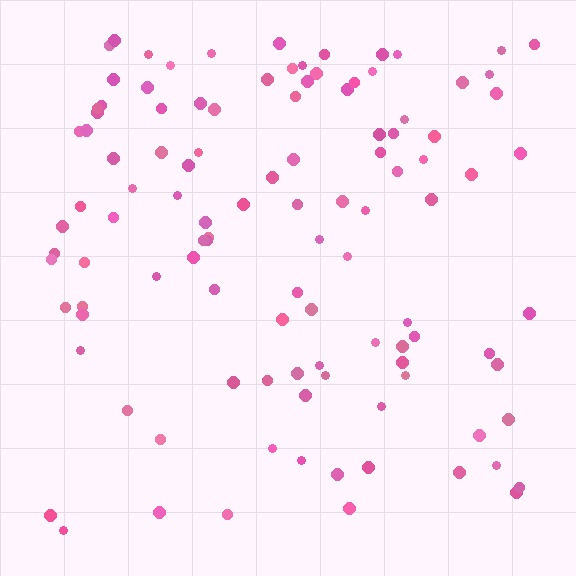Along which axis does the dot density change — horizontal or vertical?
Vertical.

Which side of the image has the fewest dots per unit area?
The bottom.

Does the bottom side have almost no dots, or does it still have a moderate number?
Still a moderate number, just noticeably fewer than the top.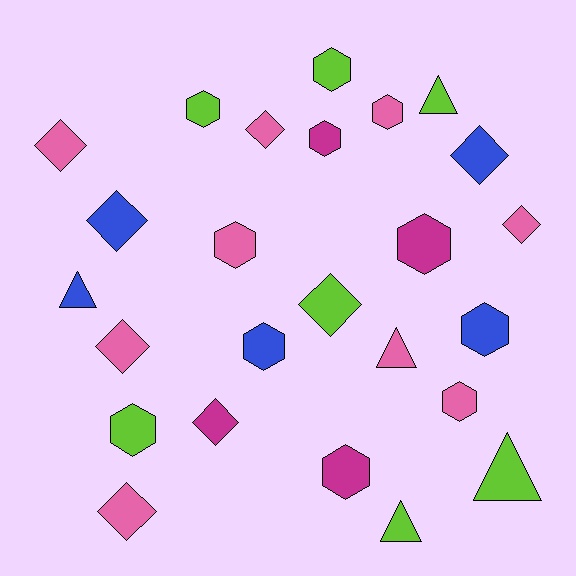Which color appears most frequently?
Pink, with 9 objects.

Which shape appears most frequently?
Hexagon, with 11 objects.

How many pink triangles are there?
There is 1 pink triangle.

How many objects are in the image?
There are 25 objects.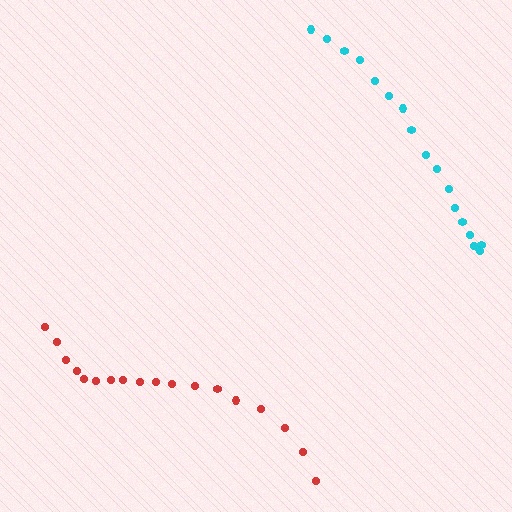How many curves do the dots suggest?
There are 2 distinct paths.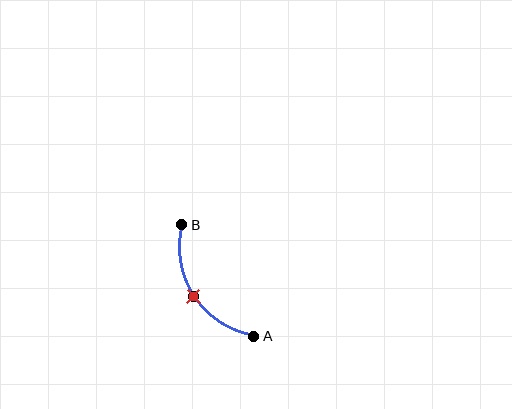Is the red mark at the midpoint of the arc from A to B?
Yes. The red mark lies on the arc at equal arc-length from both A and B — it is the arc midpoint.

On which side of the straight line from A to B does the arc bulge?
The arc bulges to the left of the straight line connecting A and B.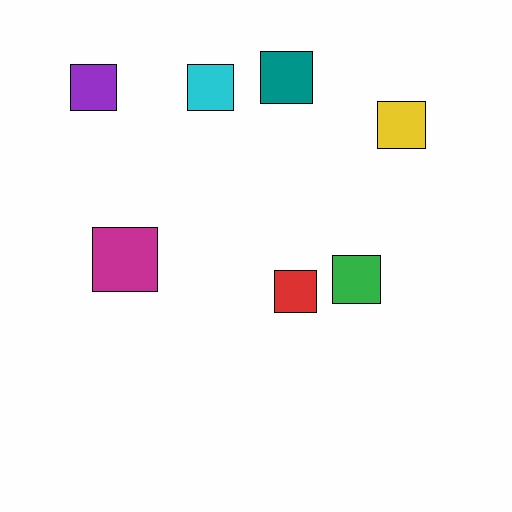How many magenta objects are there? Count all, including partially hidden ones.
There is 1 magenta object.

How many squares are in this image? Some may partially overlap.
There are 7 squares.